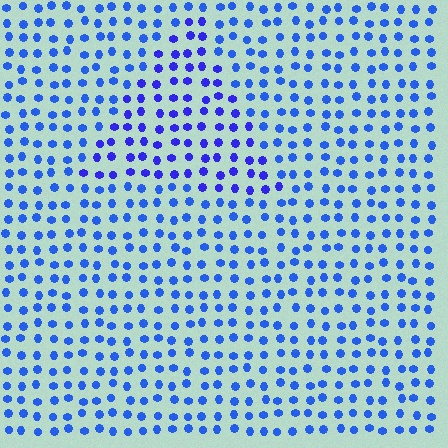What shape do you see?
I see a triangle.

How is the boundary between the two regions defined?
The boundary is defined purely by a slight shift in hue (about 21 degrees). Spacing, size, and orientation are identical on both sides.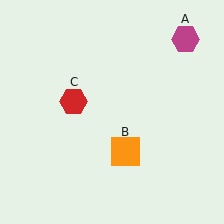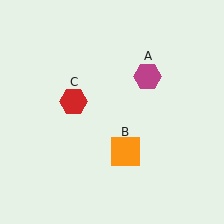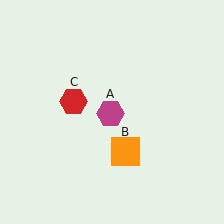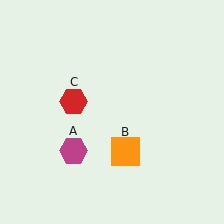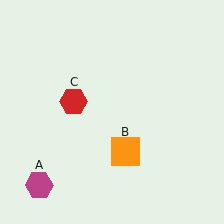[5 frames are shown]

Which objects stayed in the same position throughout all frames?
Orange square (object B) and red hexagon (object C) remained stationary.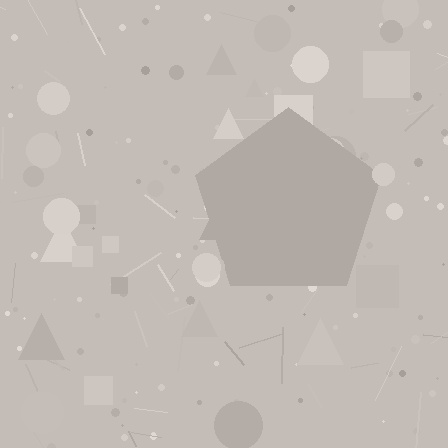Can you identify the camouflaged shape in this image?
The camouflaged shape is a pentagon.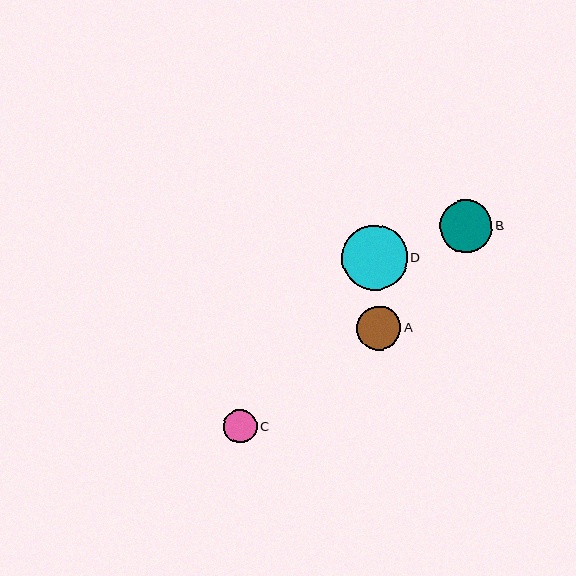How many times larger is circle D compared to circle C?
Circle D is approximately 1.9 times the size of circle C.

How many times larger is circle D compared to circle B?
Circle D is approximately 1.2 times the size of circle B.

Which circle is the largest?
Circle D is the largest with a size of approximately 65 pixels.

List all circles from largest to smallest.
From largest to smallest: D, B, A, C.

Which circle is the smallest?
Circle C is the smallest with a size of approximately 34 pixels.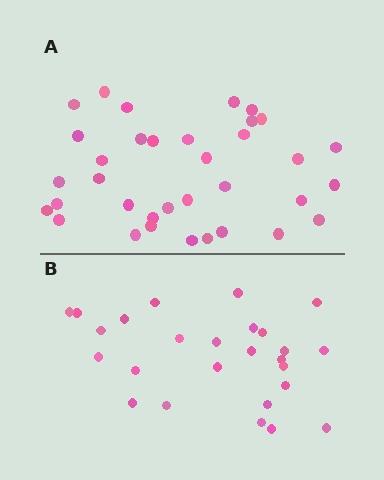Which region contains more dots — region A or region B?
Region A (the top region) has more dots.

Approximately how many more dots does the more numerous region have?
Region A has roughly 8 or so more dots than region B.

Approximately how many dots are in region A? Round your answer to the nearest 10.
About 40 dots. (The exact count is 35, which rounds to 40.)